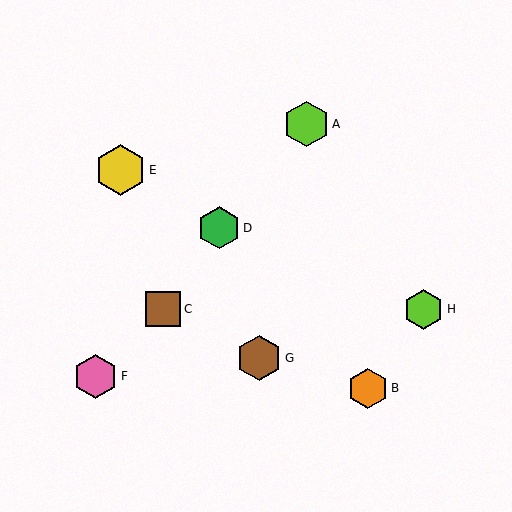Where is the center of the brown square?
The center of the brown square is at (163, 309).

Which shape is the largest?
The yellow hexagon (labeled E) is the largest.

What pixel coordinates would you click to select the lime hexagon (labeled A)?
Click at (306, 124) to select the lime hexagon A.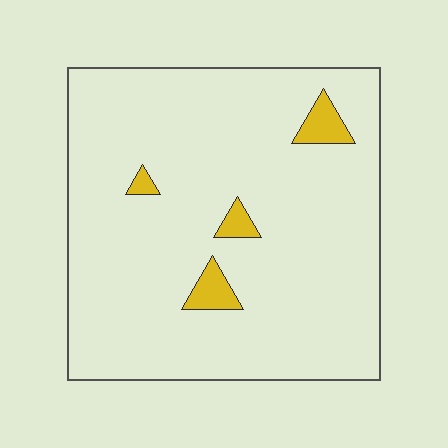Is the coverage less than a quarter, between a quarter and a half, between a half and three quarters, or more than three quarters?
Less than a quarter.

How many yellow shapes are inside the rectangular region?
4.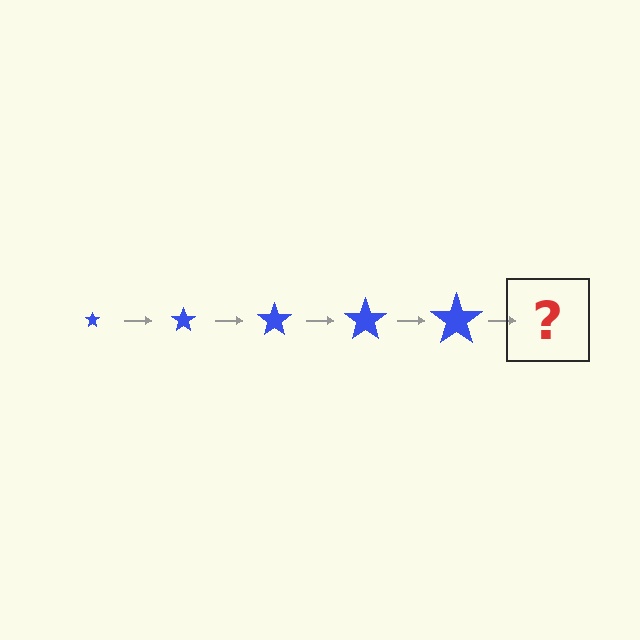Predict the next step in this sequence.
The next step is a blue star, larger than the previous one.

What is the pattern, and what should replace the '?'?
The pattern is that the star gets progressively larger each step. The '?' should be a blue star, larger than the previous one.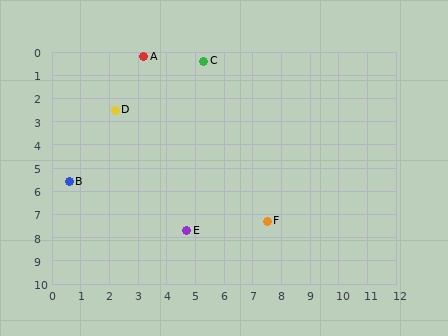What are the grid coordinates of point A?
Point A is at approximately (3.2, 0.2).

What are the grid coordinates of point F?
Point F is at approximately (7.5, 7.3).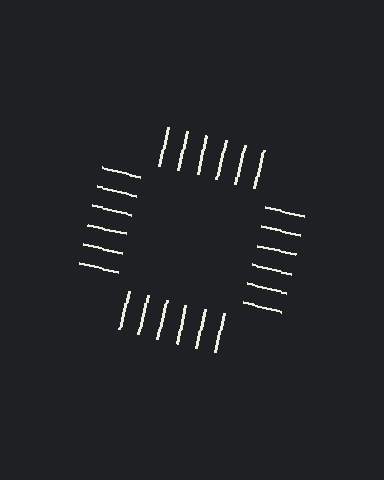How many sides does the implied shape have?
4 sides — the line-ends trace a square.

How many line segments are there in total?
24 — 6 along each of the 4 edges.